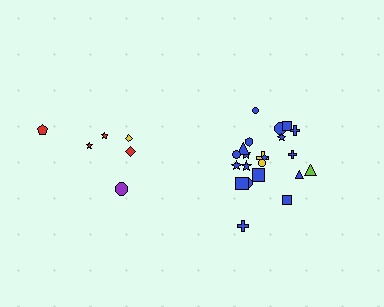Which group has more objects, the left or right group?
The right group.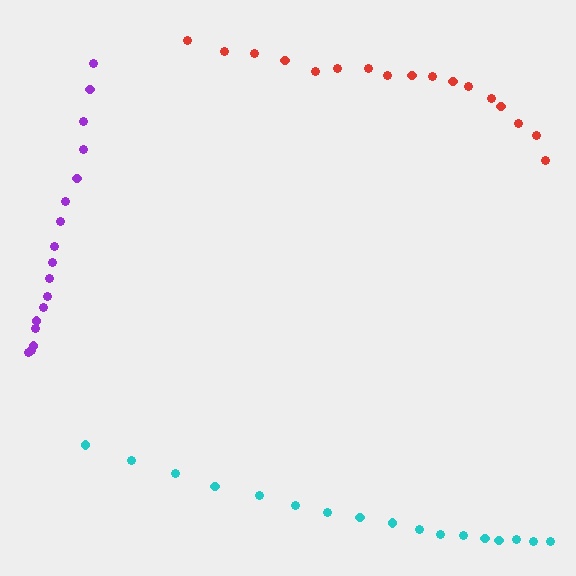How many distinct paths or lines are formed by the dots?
There are 3 distinct paths.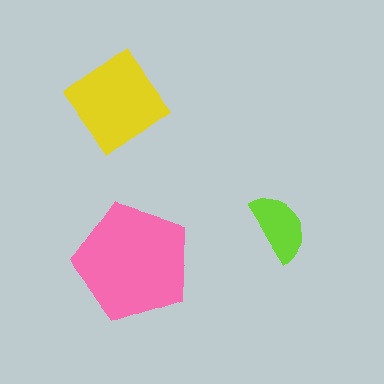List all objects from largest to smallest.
The pink pentagon, the yellow diamond, the lime semicircle.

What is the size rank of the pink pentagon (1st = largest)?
1st.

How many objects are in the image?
There are 3 objects in the image.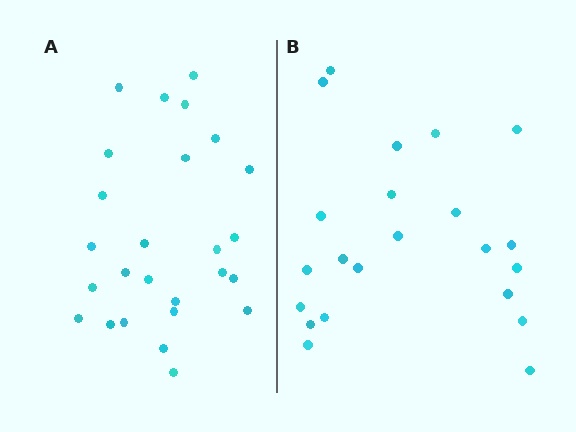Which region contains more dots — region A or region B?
Region A (the left region) has more dots.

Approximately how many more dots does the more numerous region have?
Region A has about 4 more dots than region B.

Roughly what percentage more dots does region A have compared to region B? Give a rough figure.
About 20% more.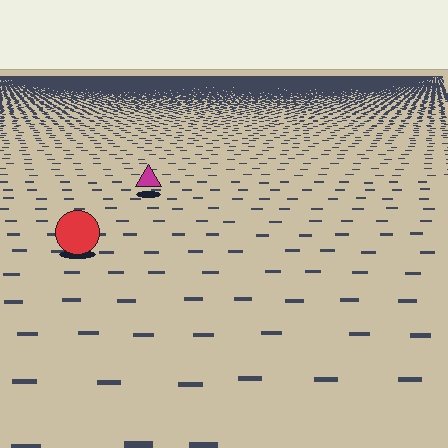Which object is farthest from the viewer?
The magenta triangle is farthest from the viewer. It appears smaller and the ground texture around it is denser.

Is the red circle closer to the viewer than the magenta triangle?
Yes. The red circle is closer — you can tell from the texture gradient: the ground texture is coarser near it.